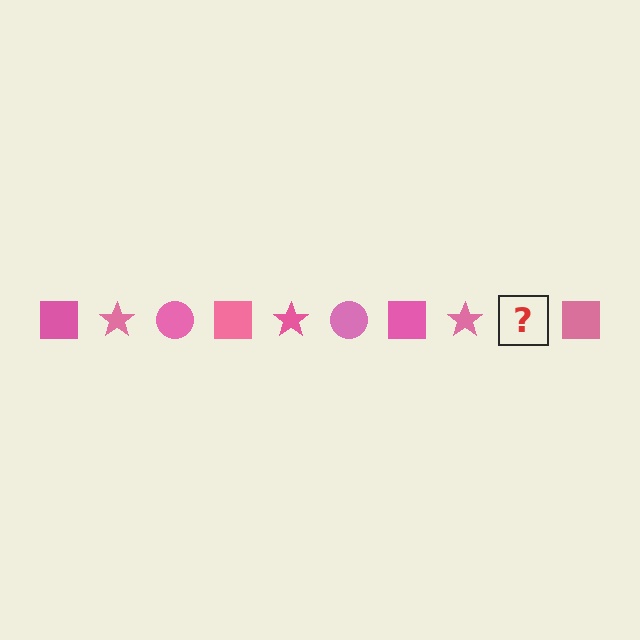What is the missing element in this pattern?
The missing element is a pink circle.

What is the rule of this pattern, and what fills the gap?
The rule is that the pattern cycles through square, star, circle shapes in pink. The gap should be filled with a pink circle.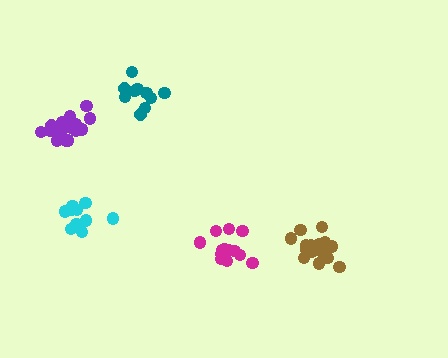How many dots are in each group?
Group 1: 16 dots, Group 2: 16 dots, Group 3: 11 dots, Group 4: 11 dots, Group 5: 15 dots (69 total).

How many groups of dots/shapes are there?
There are 5 groups.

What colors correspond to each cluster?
The clusters are colored: purple, brown, cyan, teal, magenta.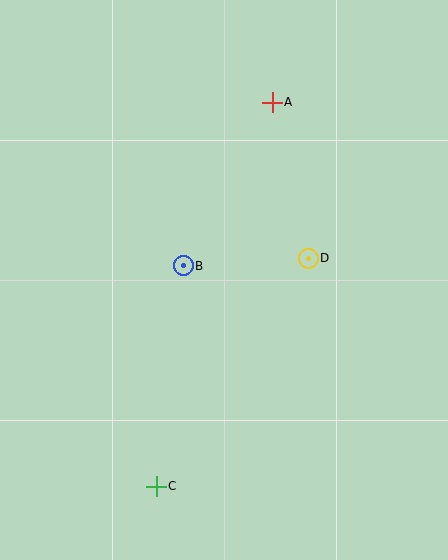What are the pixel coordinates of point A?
Point A is at (272, 102).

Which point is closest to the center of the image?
Point B at (183, 266) is closest to the center.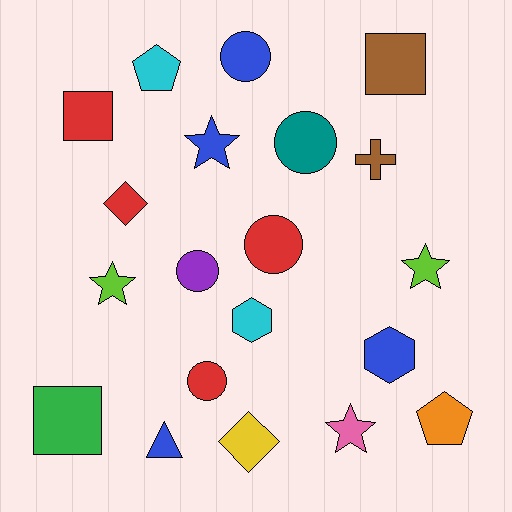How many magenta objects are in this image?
There are no magenta objects.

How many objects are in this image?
There are 20 objects.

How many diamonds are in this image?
There are 2 diamonds.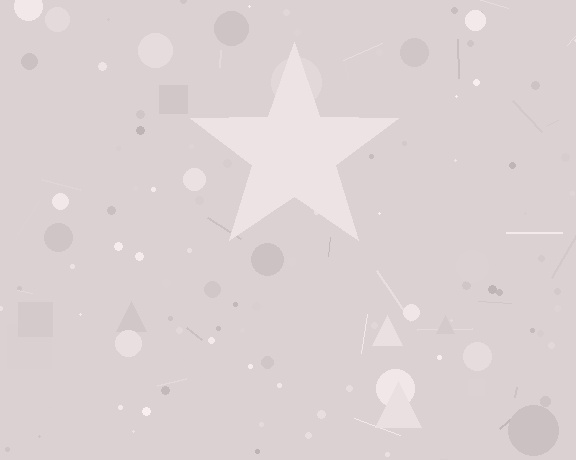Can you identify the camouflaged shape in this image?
The camouflaged shape is a star.